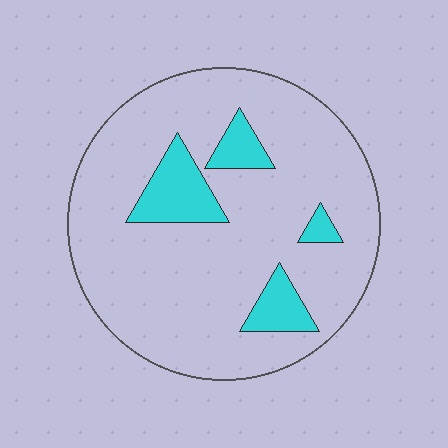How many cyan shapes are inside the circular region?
4.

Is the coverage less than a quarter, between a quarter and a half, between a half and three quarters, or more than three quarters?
Less than a quarter.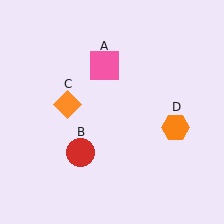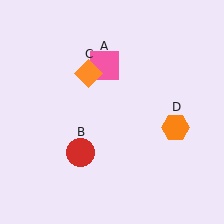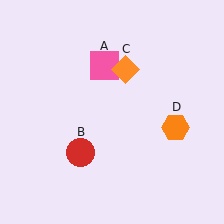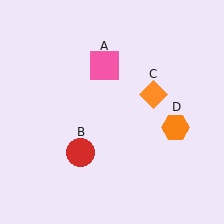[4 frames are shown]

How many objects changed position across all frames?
1 object changed position: orange diamond (object C).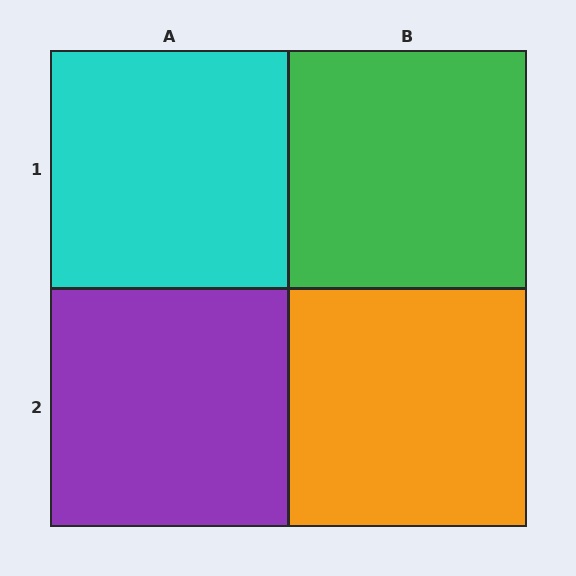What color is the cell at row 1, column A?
Cyan.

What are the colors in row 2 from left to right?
Purple, orange.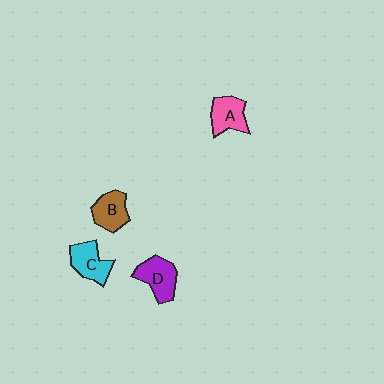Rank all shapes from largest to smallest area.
From largest to smallest: D (purple), C (cyan), A (pink), B (brown).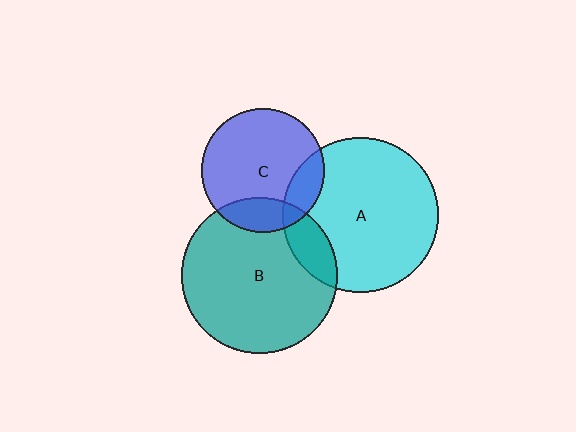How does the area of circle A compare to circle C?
Approximately 1.6 times.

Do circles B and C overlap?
Yes.